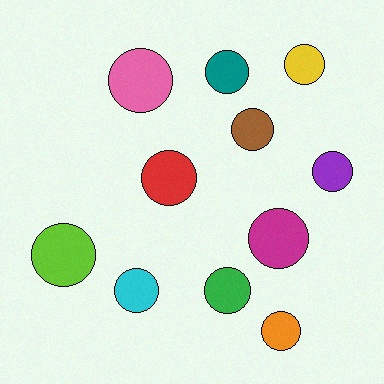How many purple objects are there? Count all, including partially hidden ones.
There is 1 purple object.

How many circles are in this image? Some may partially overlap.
There are 11 circles.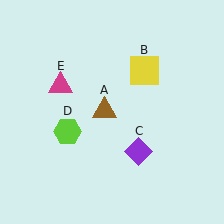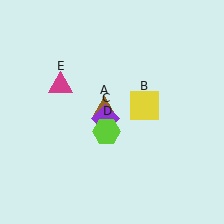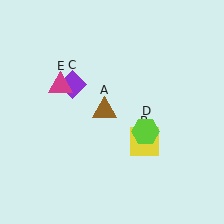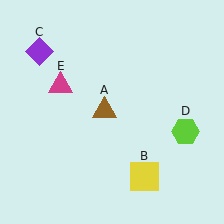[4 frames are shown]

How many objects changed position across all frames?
3 objects changed position: yellow square (object B), purple diamond (object C), lime hexagon (object D).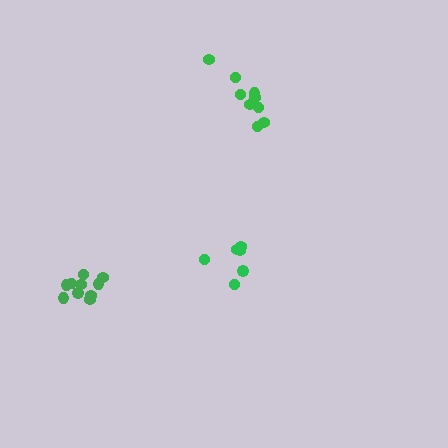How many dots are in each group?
Group 1: 9 dots, Group 2: 6 dots, Group 3: 10 dots (25 total).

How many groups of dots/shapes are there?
There are 3 groups.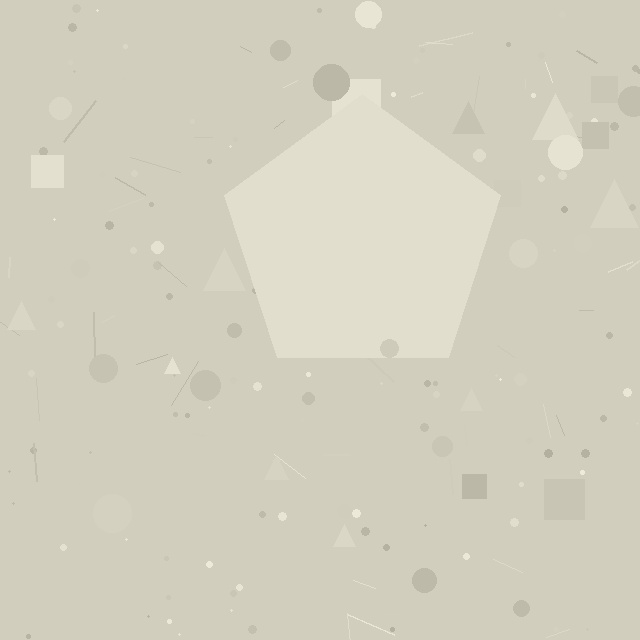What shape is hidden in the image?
A pentagon is hidden in the image.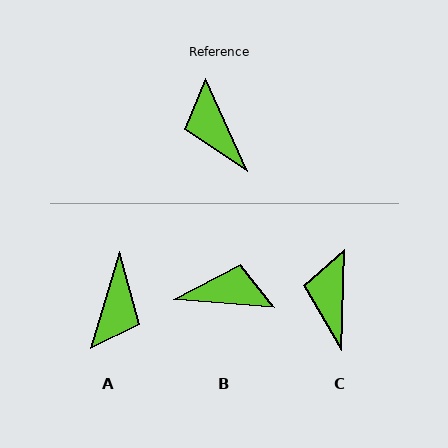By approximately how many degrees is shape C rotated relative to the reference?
Approximately 26 degrees clockwise.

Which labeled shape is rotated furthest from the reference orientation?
A, about 139 degrees away.